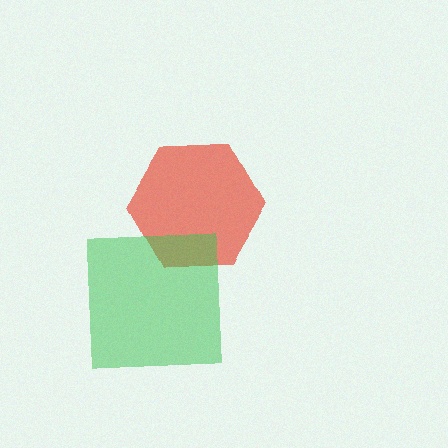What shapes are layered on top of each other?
The layered shapes are: a red hexagon, a green square.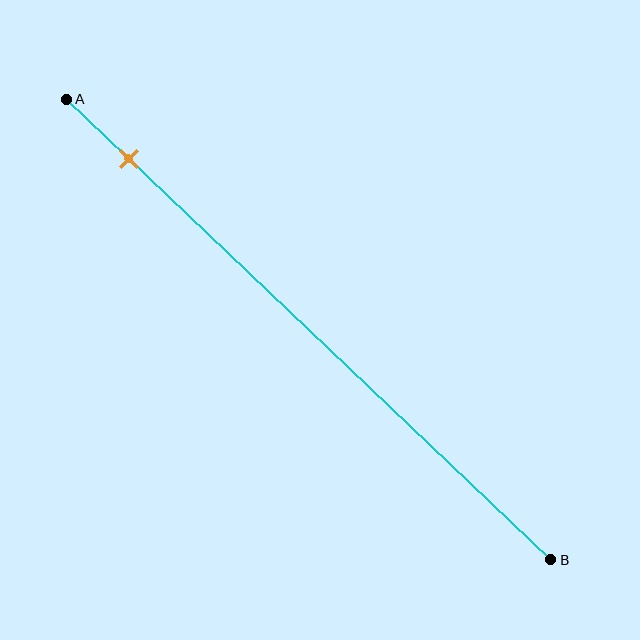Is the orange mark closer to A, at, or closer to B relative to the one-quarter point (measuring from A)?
The orange mark is closer to point A than the one-quarter point of segment AB.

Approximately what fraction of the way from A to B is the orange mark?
The orange mark is approximately 15% of the way from A to B.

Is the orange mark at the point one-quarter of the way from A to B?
No, the mark is at about 15% from A, not at the 25% one-quarter point.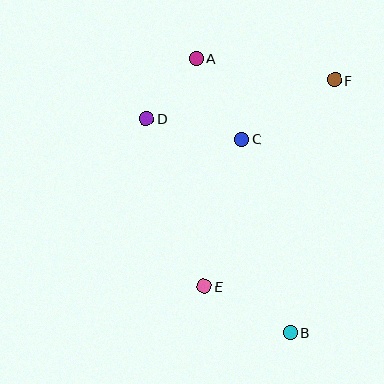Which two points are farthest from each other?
Points A and B are farthest from each other.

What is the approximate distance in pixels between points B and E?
The distance between B and E is approximately 98 pixels.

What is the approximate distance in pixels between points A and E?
The distance between A and E is approximately 228 pixels.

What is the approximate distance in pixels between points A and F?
The distance between A and F is approximately 140 pixels.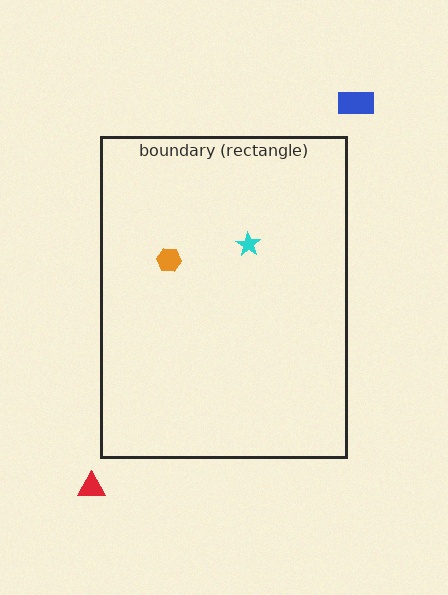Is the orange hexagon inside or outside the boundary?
Inside.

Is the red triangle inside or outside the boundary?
Outside.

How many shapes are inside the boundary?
2 inside, 2 outside.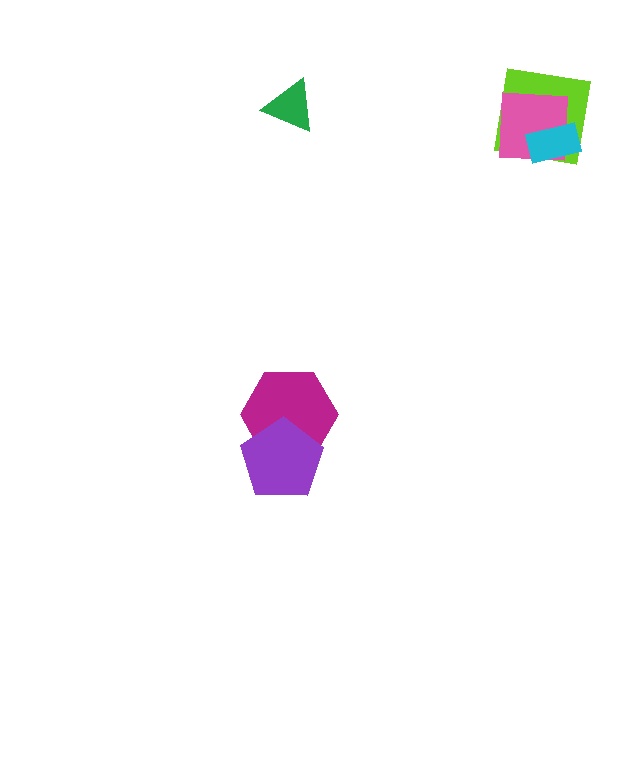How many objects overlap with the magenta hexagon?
1 object overlaps with the magenta hexagon.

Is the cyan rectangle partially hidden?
No, no other shape covers it.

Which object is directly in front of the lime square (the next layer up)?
The pink square is directly in front of the lime square.